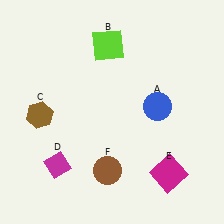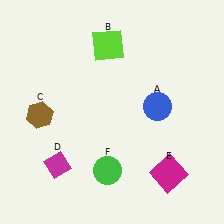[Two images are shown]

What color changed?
The circle (F) changed from brown in Image 1 to green in Image 2.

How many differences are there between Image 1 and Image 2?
There is 1 difference between the two images.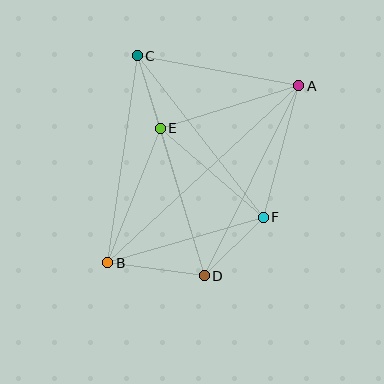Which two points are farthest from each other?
Points A and B are farthest from each other.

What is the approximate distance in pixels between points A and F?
The distance between A and F is approximately 136 pixels.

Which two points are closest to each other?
Points C and E are closest to each other.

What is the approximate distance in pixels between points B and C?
The distance between B and C is approximately 209 pixels.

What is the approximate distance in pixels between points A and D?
The distance between A and D is approximately 212 pixels.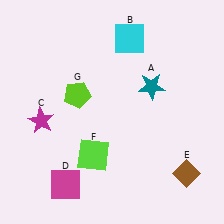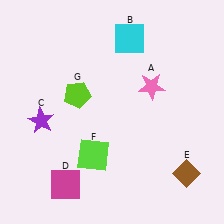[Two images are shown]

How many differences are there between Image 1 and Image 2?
There are 2 differences between the two images.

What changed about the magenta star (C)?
In Image 1, C is magenta. In Image 2, it changed to purple.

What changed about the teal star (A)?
In Image 1, A is teal. In Image 2, it changed to pink.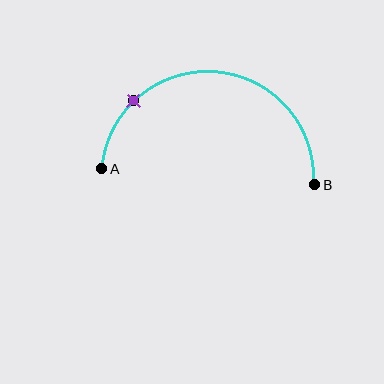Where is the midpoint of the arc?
The arc midpoint is the point on the curve farthest from the straight line joining A and B. It sits above that line.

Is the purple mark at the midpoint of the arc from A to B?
No. The purple mark lies on the arc but is closer to endpoint A. The arc midpoint would be at the point on the curve equidistant along the arc from both A and B.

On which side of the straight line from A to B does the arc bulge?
The arc bulges above the straight line connecting A and B.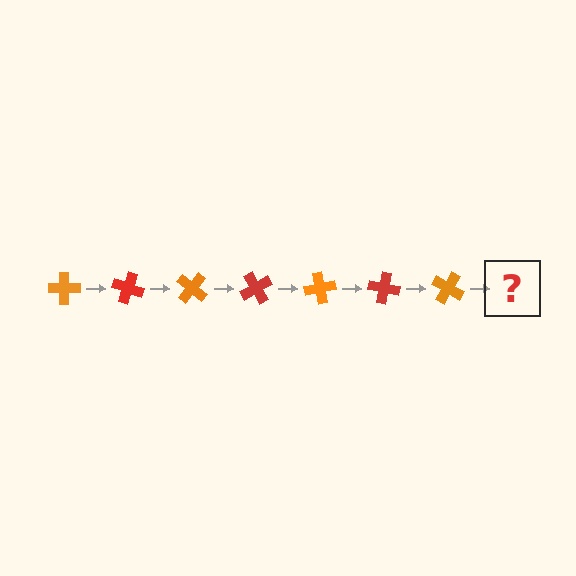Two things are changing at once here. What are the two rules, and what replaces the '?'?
The two rules are that it rotates 20 degrees each step and the color cycles through orange and red. The '?' should be a red cross, rotated 140 degrees from the start.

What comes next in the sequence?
The next element should be a red cross, rotated 140 degrees from the start.